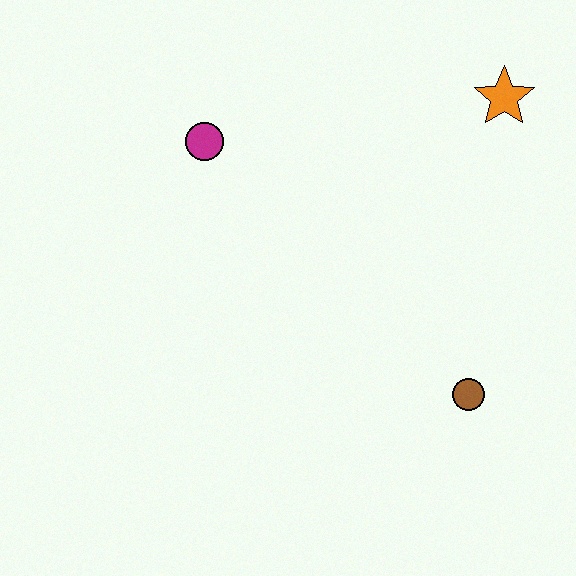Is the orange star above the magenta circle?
Yes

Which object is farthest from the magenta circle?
The brown circle is farthest from the magenta circle.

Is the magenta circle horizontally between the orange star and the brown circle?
No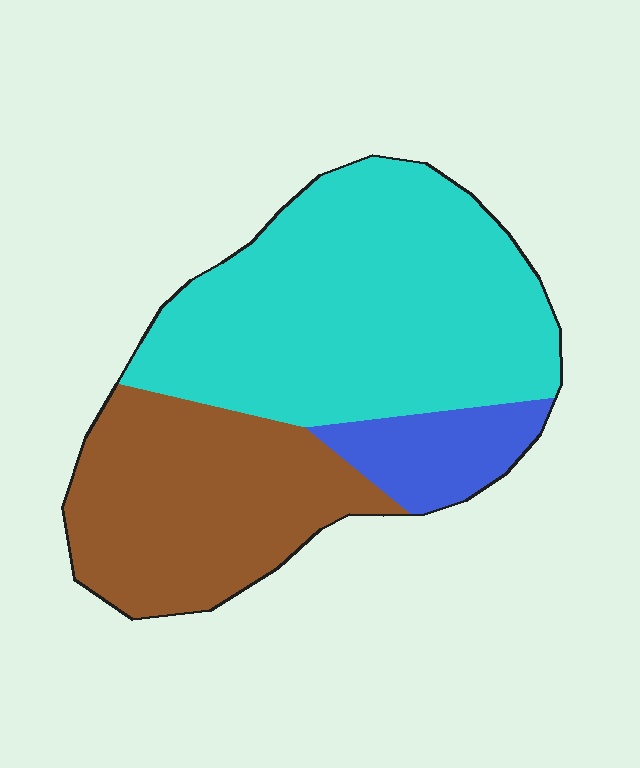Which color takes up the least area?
Blue, at roughly 10%.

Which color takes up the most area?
Cyan, at roughly 55%.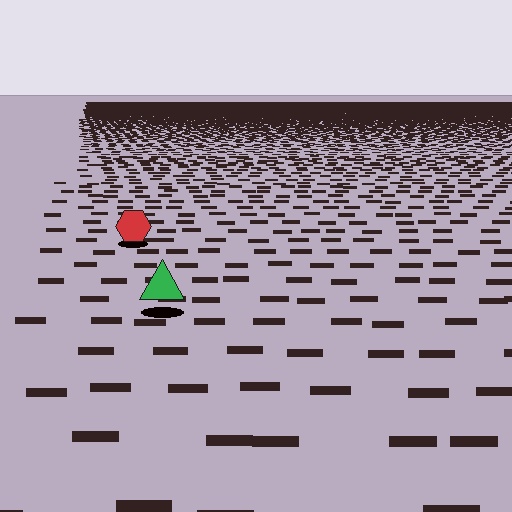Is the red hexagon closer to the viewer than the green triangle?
No. The green triangle is closer — you can tell from the texture gradient: the ground texture is coarser near it.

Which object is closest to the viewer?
The green triangle is closest. The texture marks near it are larger and more spread out.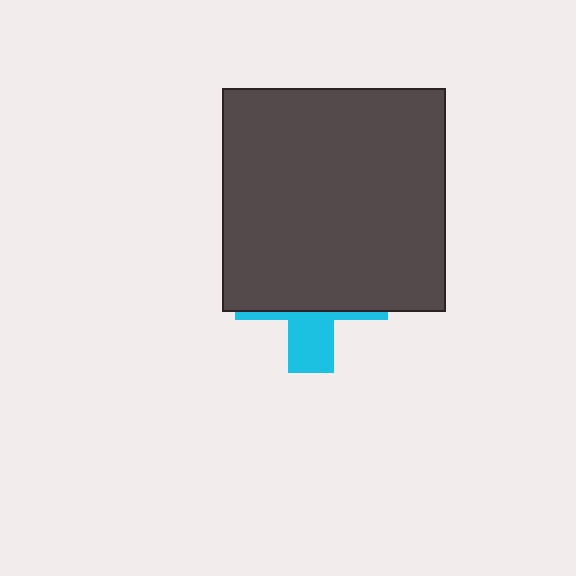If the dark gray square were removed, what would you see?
You would see the complete cyan cross.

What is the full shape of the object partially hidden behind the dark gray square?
The partially hidden object is a cyan cross.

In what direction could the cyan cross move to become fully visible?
The cyan cross could move down. That would shift it out from behind the dark gray square entirely.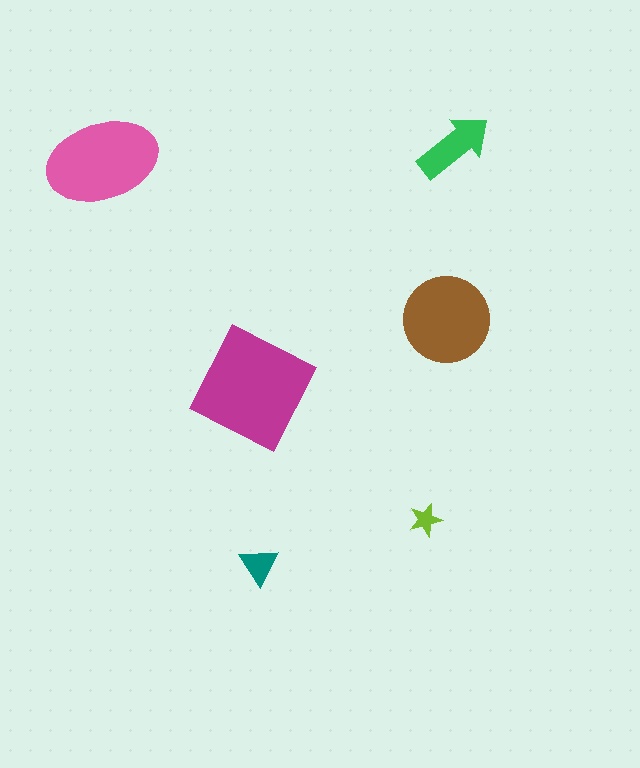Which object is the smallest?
The lime star.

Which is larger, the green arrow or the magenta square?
The magenta square.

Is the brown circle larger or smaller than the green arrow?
Larger.